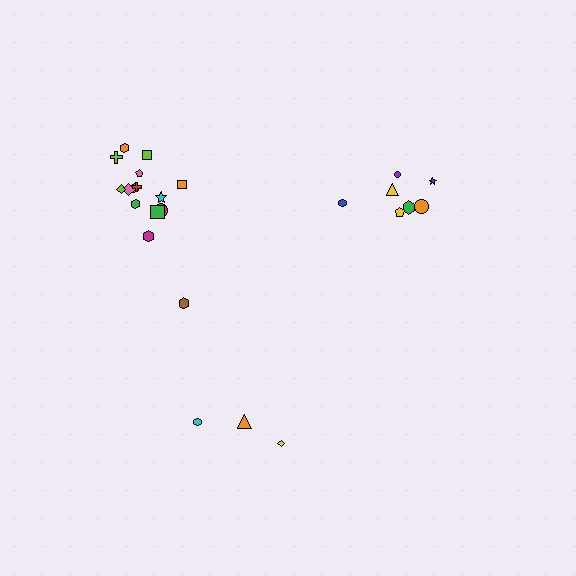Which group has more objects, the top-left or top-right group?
The top-left group.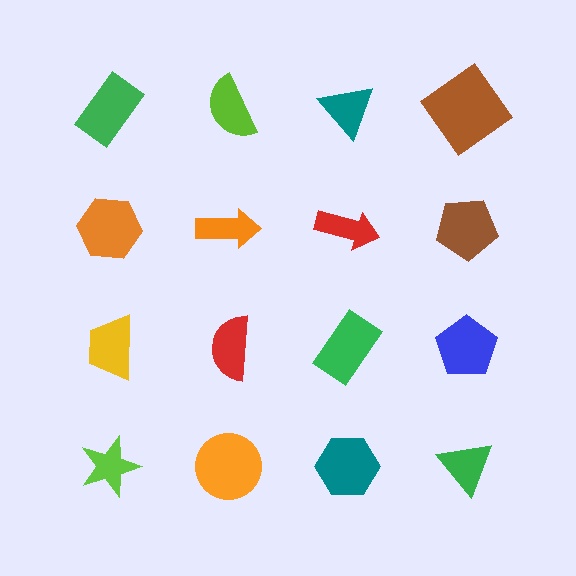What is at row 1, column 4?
A brown diamond.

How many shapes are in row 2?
4 shapes.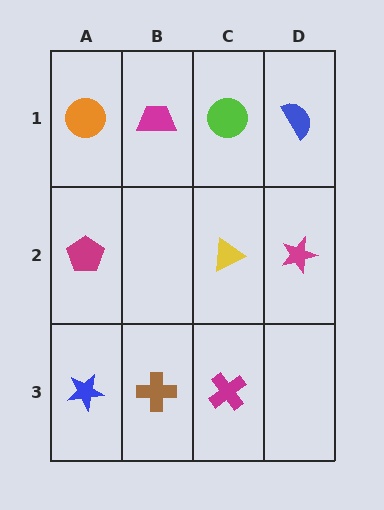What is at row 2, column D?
A magenta star.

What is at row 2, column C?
A yellow triangle.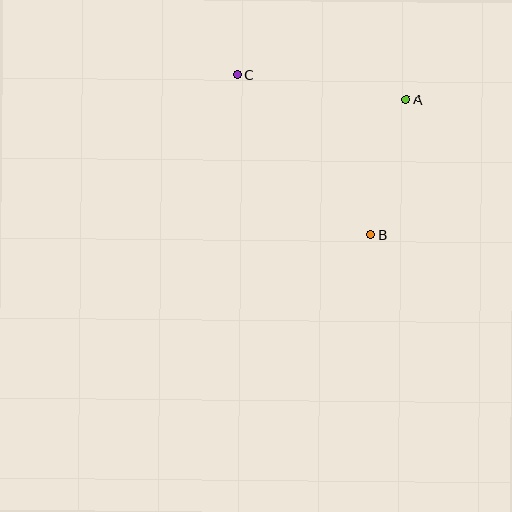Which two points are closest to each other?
Points A and B are closest to each other.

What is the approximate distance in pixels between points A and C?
The distance between A and C is approximately 171 pixels.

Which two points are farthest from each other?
Points B and C are farthest from each other.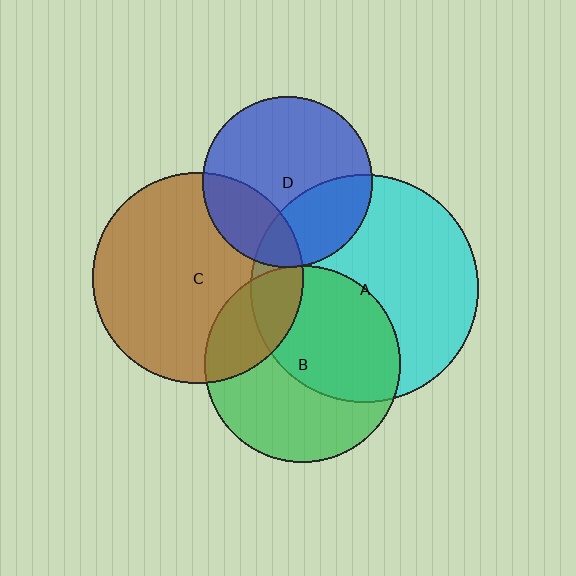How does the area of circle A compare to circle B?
Approximately 1.4 times.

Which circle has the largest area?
Circle A (cyan).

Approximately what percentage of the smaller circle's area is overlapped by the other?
Approximately 15%.